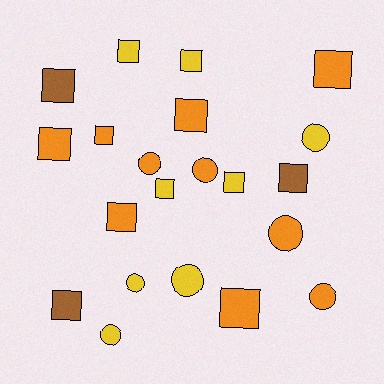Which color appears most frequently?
Orange, with 10 objects.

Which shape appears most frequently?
Square, with 13 objects.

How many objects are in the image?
There are 21 objects.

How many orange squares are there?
There are 6 orange squares.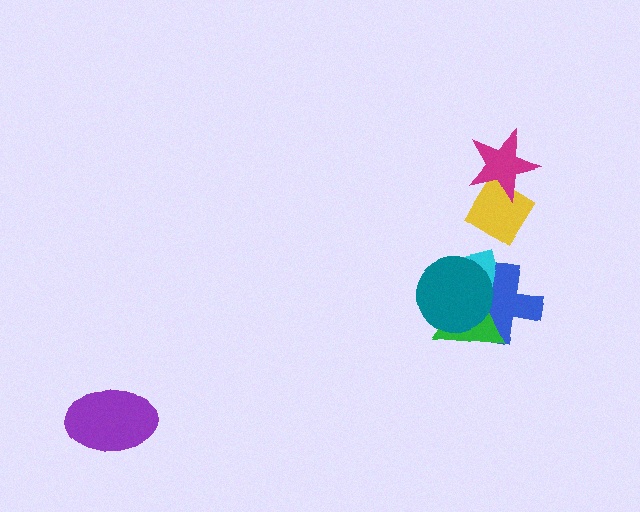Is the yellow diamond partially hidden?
Yes, it is partially covered by another shape.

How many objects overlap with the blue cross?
3 objects overlap with the blue cross.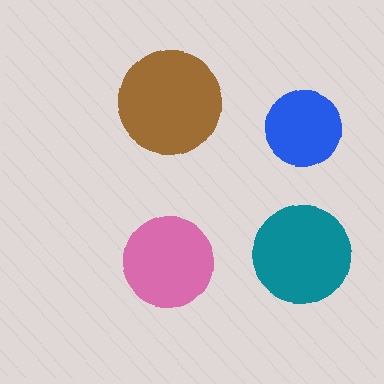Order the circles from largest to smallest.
the brown one, the teal one, the pink one, the blue one.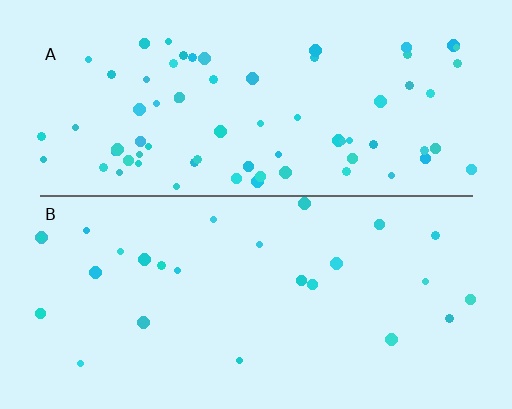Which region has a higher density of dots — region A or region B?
A (the top).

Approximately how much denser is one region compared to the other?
Approximately 2.8× — region A over region B.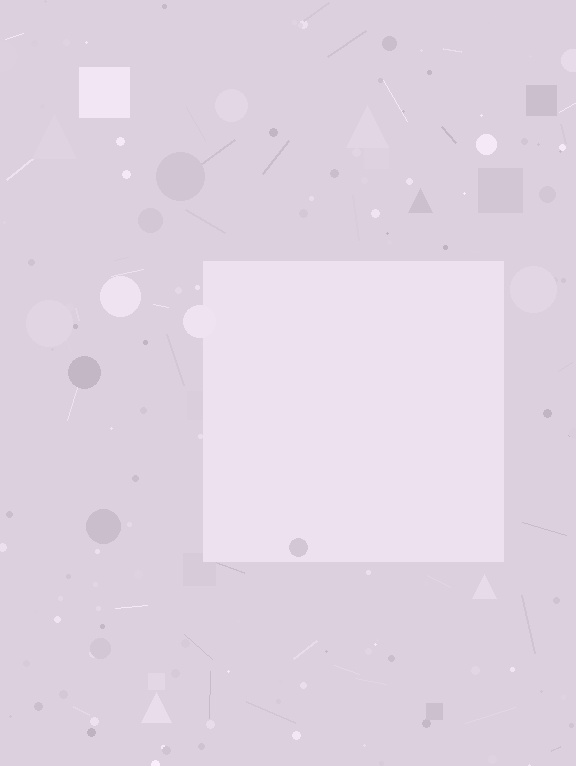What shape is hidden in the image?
A square is hidden in the image.